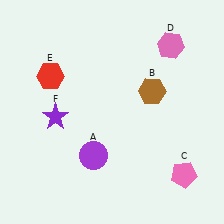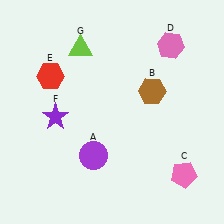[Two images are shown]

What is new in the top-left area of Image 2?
A lime triangle (G) was added in the top-left area of Image 2.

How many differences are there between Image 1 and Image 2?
There is 1 difference between the two images.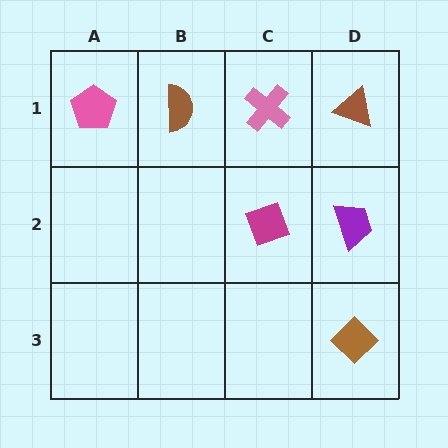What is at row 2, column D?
A purple trapezoid.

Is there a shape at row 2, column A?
No, that cell is empty.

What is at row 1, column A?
A pink pentagon.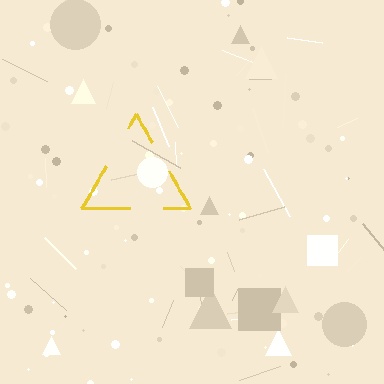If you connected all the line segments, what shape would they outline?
They would outline a triangle.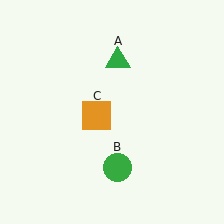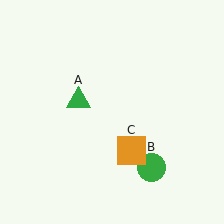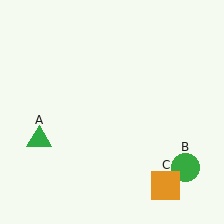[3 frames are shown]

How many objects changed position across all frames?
3 objects changed position: green triangle (object A), green circle (object B), orange square (object C).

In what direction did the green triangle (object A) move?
The green triangle (object A) moved down and to the left.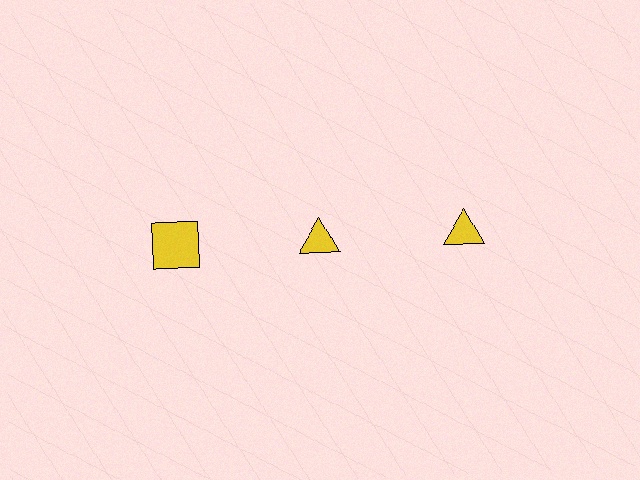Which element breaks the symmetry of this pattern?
The yellow square in the top row, leftmost column breaks the symmetry. All other shapes are yellow triangles.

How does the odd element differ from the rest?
It has a different shape: square instead of triangle.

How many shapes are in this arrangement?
There are 3 shapes arranged in a grid pattern.